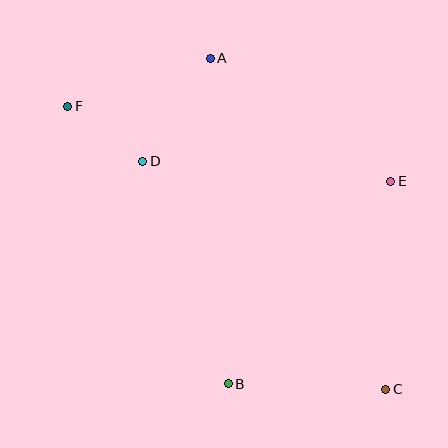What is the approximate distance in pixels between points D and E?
The distance between D and E is approximately 249 pixels.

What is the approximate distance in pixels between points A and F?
The distance between A and F is approximately 150 pixels.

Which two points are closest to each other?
Points D and F are closest to each other.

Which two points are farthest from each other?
Points C and F are farthest from each other.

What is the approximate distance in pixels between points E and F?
The distance between E and F is approximately 332 pixels.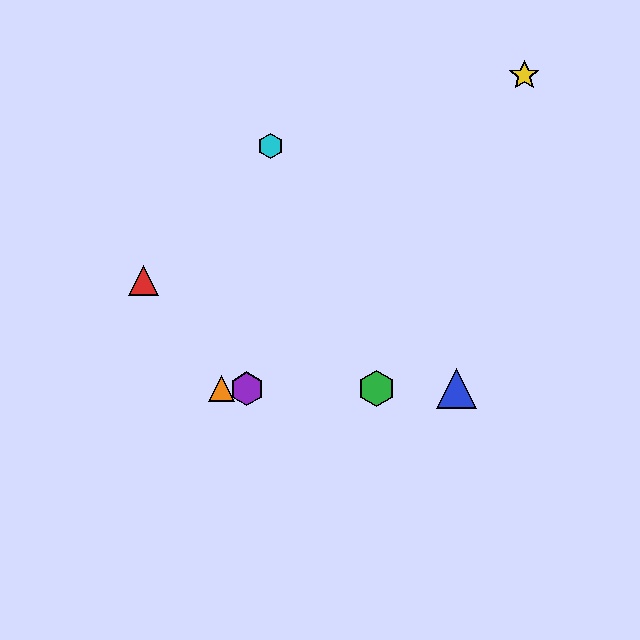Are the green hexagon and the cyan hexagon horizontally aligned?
No, the green hexagon is at y≈389 and the cyan hexagon is at y≈146.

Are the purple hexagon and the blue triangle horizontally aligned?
Yes, both are at y≈389.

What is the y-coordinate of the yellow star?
The yellow star is at y≈76.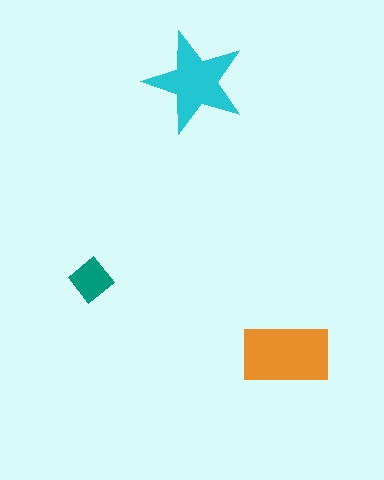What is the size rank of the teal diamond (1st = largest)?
3rd.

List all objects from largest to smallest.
The orange rectangle, the cyan star, the teal diamond.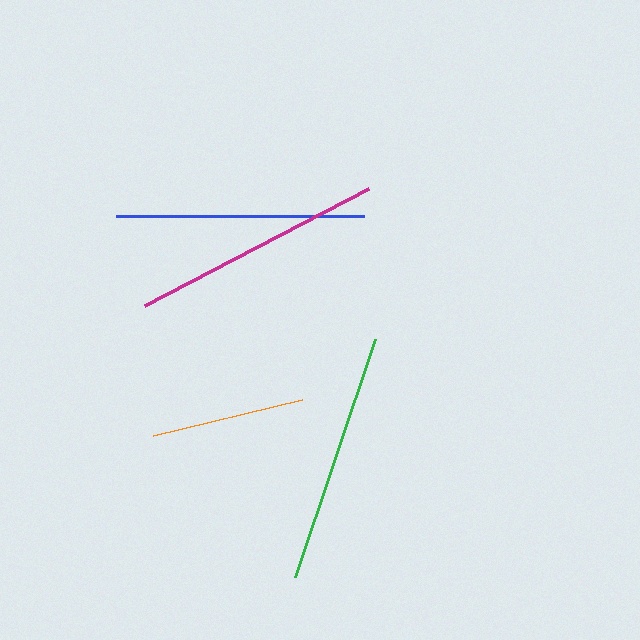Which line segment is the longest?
The magenta line is the longest at approximately 252 pixels.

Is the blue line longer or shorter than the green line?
The green line is longer than the blue line.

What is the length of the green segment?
The green segment is approximately 252 pixels long.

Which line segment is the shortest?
The orange line is the shortest at approximately 154 pixels.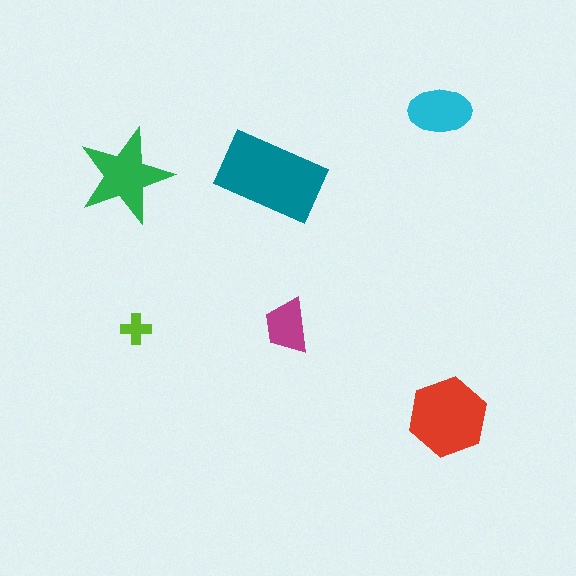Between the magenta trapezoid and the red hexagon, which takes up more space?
The red hexagon.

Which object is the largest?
The teal rectangle.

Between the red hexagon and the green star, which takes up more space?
The red hexagon.